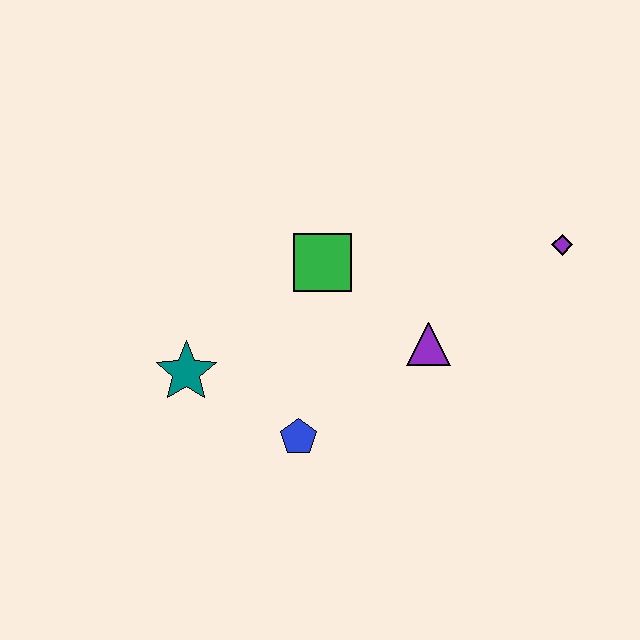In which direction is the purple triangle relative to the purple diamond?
The purple triangle is to the left of the purple diamond.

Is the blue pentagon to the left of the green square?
Yes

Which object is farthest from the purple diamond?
The teal star is farthest from the purple diamond.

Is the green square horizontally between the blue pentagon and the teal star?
No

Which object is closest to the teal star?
The blue pentagon is closest to the teal star.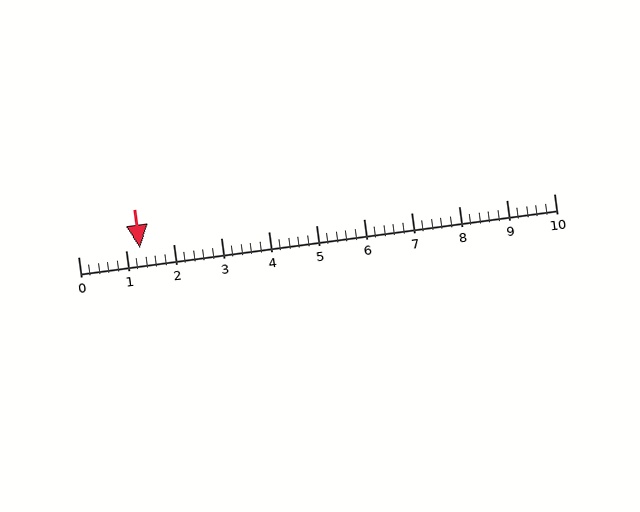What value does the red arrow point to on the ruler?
The red arrow points to approximately 1.3.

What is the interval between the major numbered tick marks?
The major tick marks are spaced 1 units apart.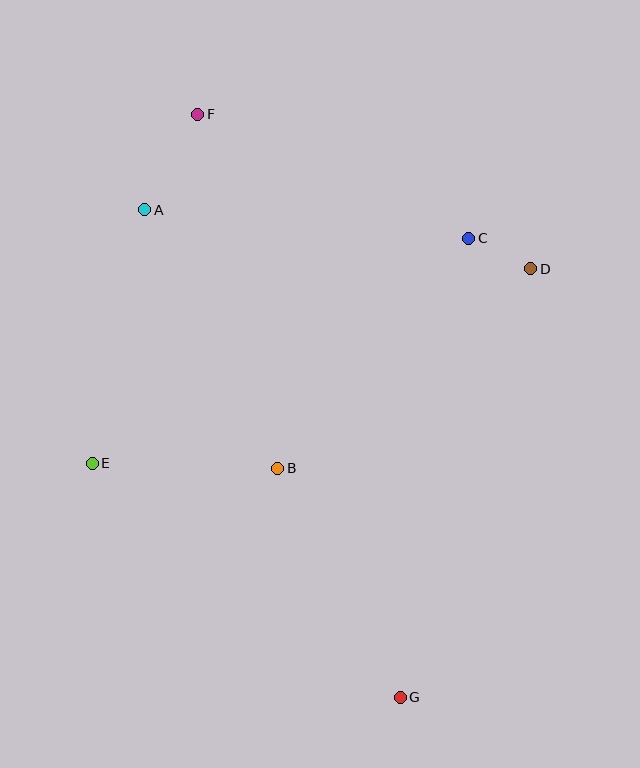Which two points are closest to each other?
Points C and D are closest to each other.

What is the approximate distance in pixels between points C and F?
The distance between C and F is approximately 298 pixels.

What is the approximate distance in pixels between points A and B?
The distance between A and B is approximately 291 pixels.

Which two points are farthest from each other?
Points F and G are farthest from each other.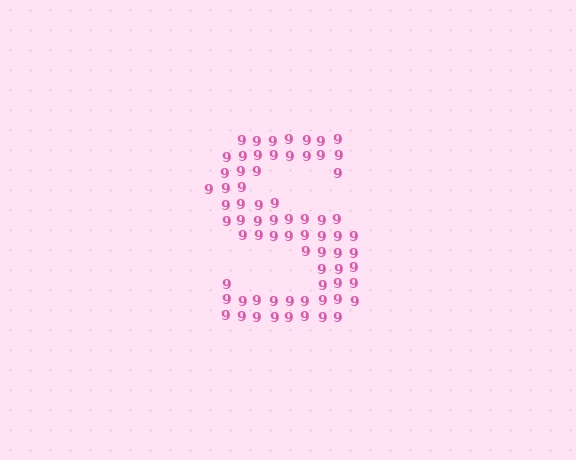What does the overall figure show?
The overall figure shows the letter S.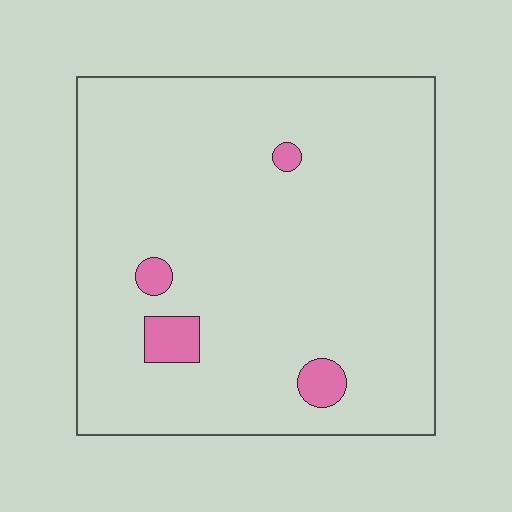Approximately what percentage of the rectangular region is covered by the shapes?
Approximately 5%.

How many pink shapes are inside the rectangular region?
4.